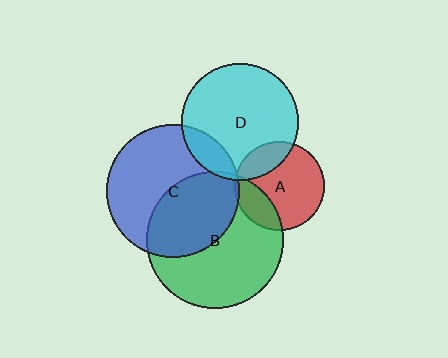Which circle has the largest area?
Circle B (green).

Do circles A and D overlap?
Yes.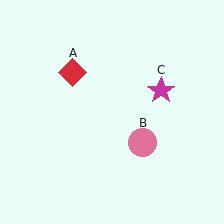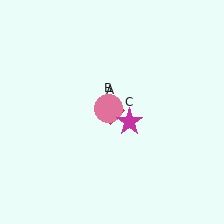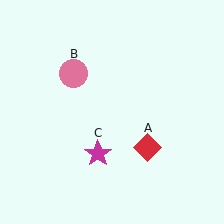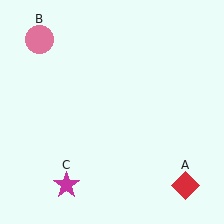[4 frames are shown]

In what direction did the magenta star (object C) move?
The magenta star (object C) moved down and to the left.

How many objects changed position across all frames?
3 objects changed position: red diamond (object A), pink circle (object B), magenta star (object C).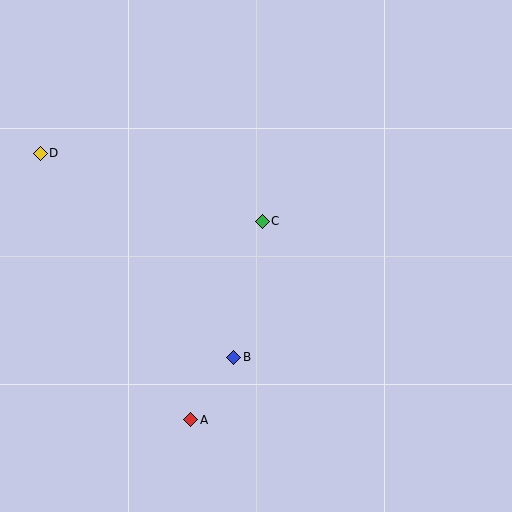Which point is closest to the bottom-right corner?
Point B is closest to the bottom-right corner.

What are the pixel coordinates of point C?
Point C is at (262, 221).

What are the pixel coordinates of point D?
Point D is at (40, 153).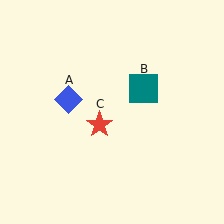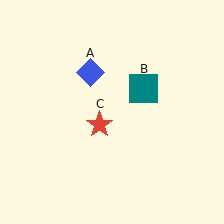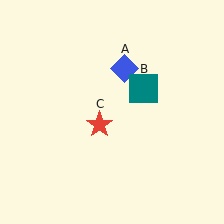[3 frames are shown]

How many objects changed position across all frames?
1 object changed position: blue diamond (object A).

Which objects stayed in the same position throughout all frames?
Teal square (object B) and red star (object C) remained stationary.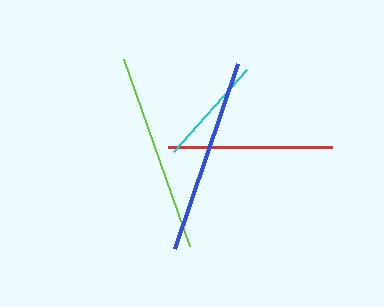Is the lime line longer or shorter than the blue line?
The lime line is longer than the blue line.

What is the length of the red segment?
The red segment is approximately 164 pixels long.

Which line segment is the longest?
The lime line is the longest at approximately 199 pixels.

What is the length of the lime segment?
The lime segment is approximately 199 pixels long.